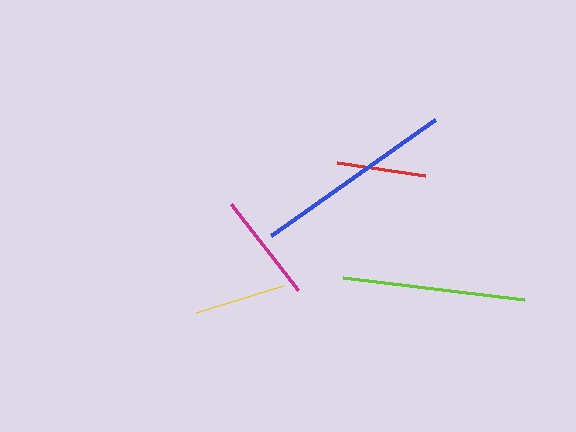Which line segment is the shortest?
The red line is the shortest at approximately 89 pixels.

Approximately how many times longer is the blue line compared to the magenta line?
The blue line is approximately 1.8 times the length of the magenta line.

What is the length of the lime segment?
The lime segment is approximately 182 pixels long.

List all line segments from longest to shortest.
From longest to shortest: blue, lime, magenta, yellow, red.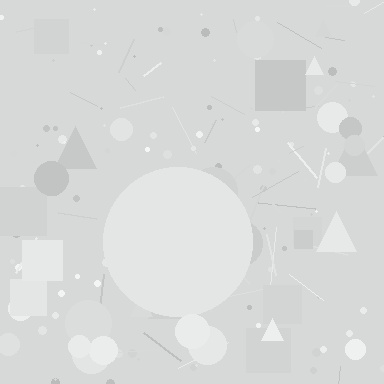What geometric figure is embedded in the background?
A circle is embedded in the background.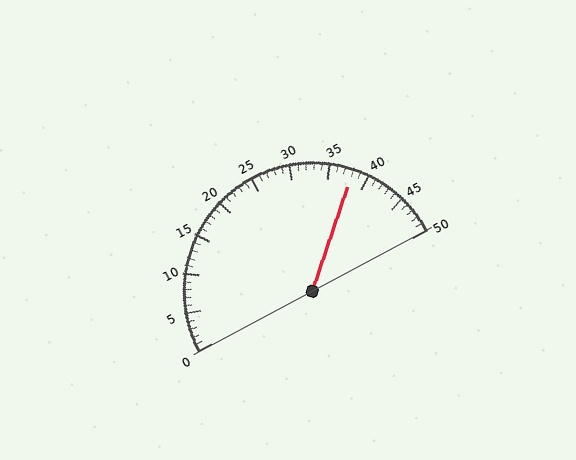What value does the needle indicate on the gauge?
The needle indicates approximately 38.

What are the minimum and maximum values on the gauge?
The gauge ranges from 0 to 50.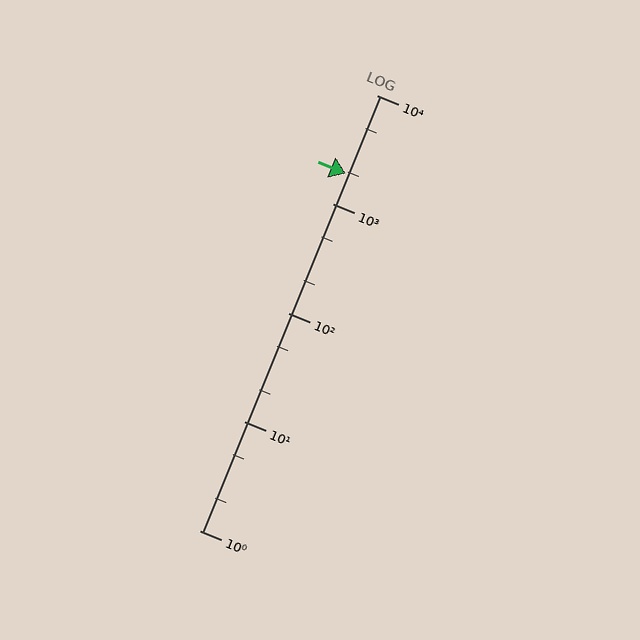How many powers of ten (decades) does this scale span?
The scale spans 4 decades, from 1 to 10000.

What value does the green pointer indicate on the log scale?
The pointer indicates approximately 1900.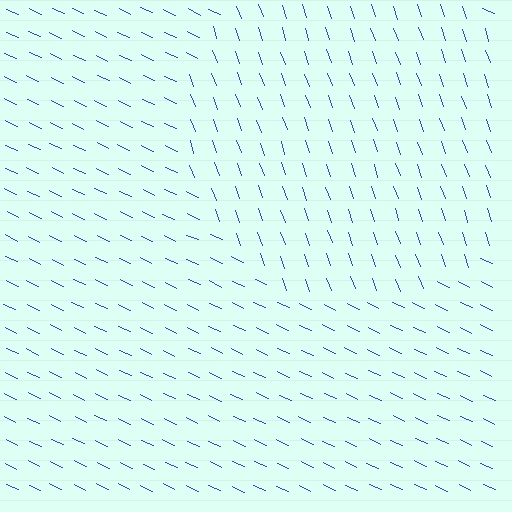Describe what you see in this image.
The image is filled with small blue line segments. A circle region in the image has lines oriented differently from the surrounding lines, creating a visible texture boundary.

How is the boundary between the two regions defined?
The boundary is defined purely by a change in line orientation (approximately 45 degrees difference). All lines are the same color and thickness.